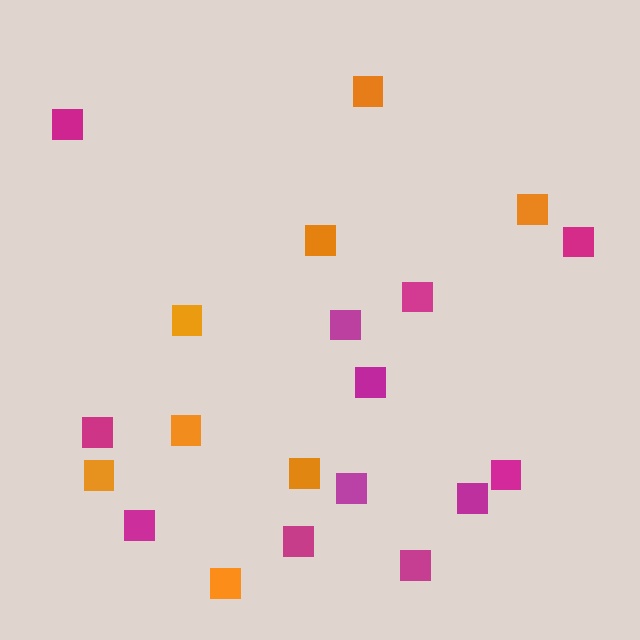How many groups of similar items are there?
There are 2 groups: one group of orange squares (8) and one group of magenta squares (12).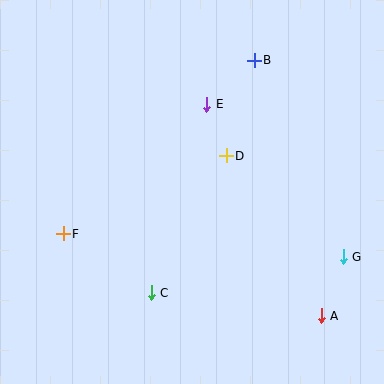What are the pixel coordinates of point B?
Point B is at (254, 60).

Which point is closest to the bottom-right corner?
Point A is closest to the bottom-right corner.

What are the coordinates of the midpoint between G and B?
The midpoint between G and B is at (299, 159).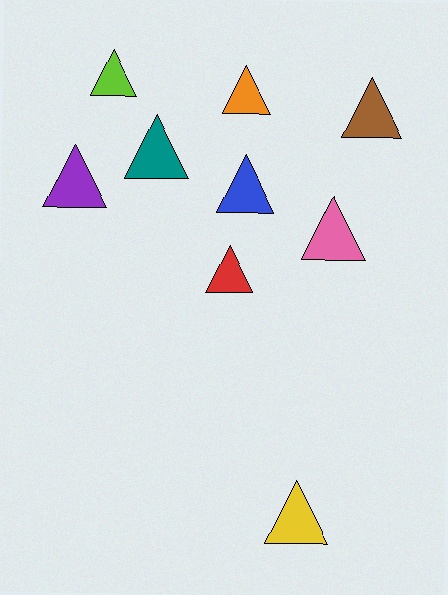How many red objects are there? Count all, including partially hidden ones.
There is 1 red object.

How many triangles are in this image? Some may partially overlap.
There are 9 triangles.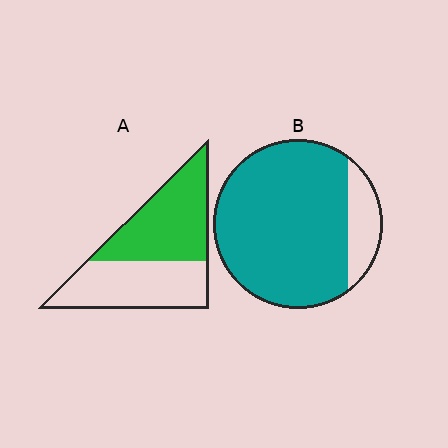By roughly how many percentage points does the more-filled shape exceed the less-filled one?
By roughly 35 percentage points (B over A).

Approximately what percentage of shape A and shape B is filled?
A is approximately 50% and B is approximately 85%.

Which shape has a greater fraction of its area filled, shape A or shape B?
Shape B.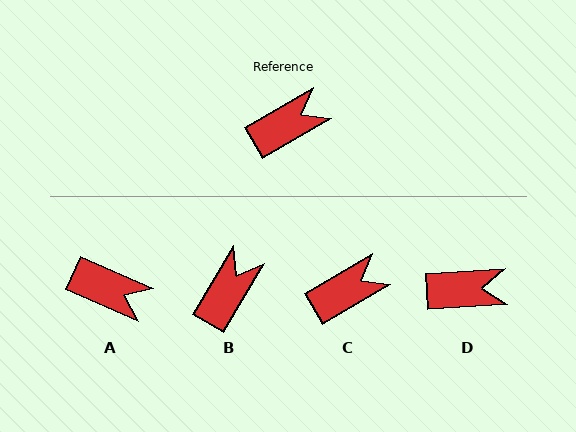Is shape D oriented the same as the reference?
No, it is off by about 27 degrees.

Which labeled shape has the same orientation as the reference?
C.